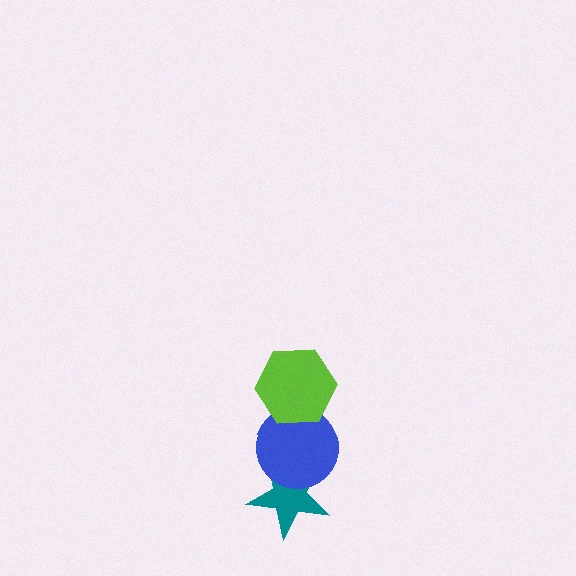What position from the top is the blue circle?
The blue circle is 2nd from the top.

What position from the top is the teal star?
The teal star is 3rd from the top.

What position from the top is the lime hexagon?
The lime hexagon is 1st from the top.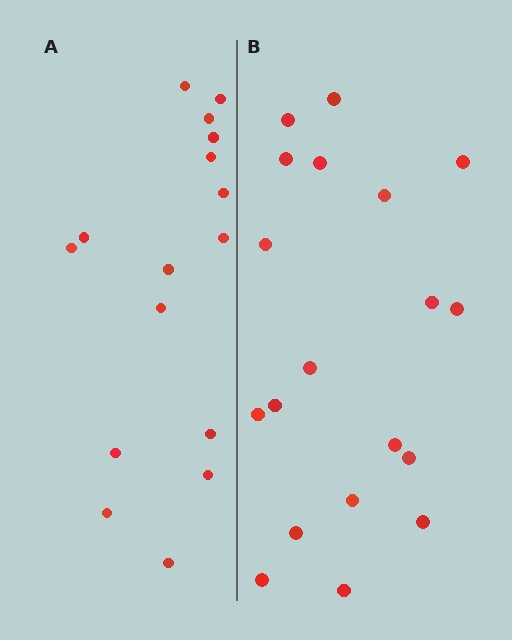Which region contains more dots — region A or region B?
Region B (the right region) has more dots.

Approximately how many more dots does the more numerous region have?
Region B has just a few more — roughly 2 or 3 more dots than region A.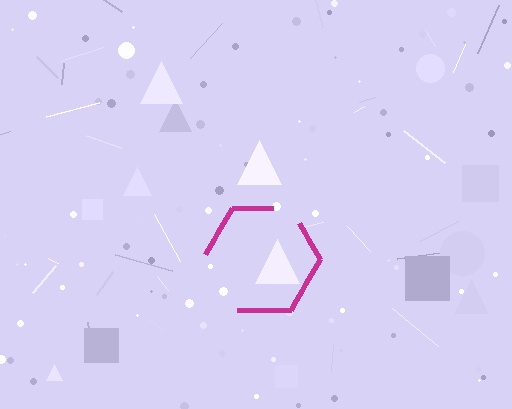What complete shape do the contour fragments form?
The contour fragments form a hexagon.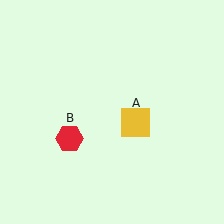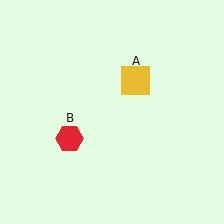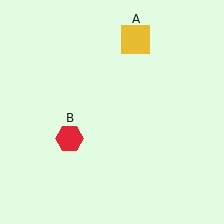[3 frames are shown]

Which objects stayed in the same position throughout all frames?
Red hexagon (object B) remained stationary.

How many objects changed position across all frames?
1 object changed position: yellow square (object A).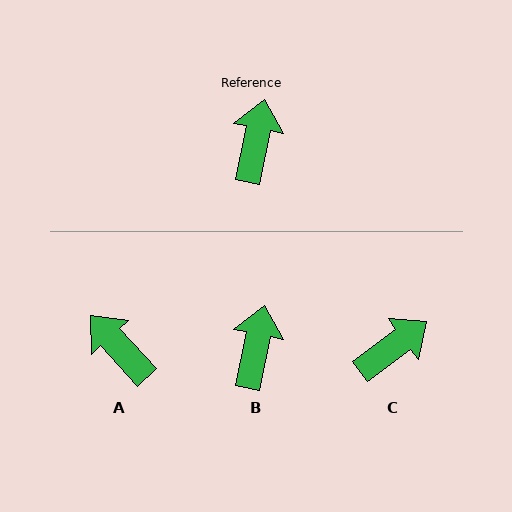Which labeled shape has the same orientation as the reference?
B.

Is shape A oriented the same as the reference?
No, it is off by about 55 degrees.